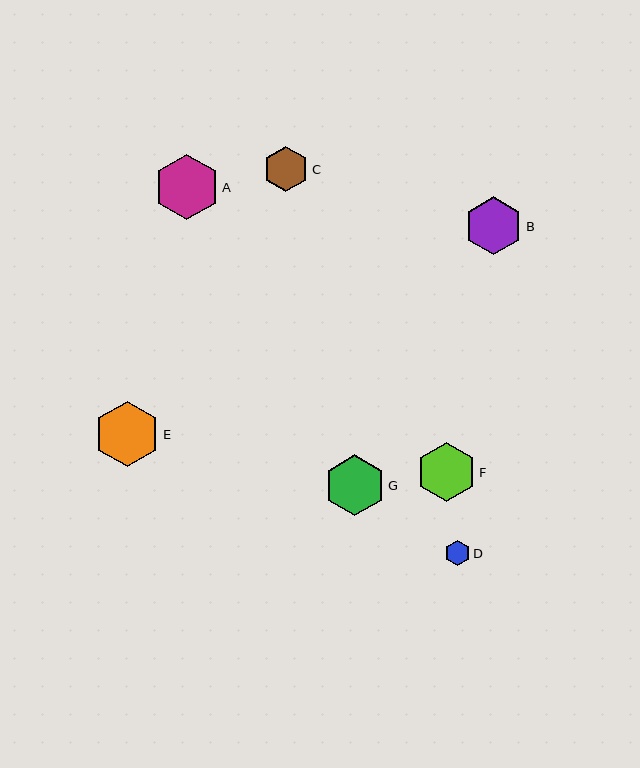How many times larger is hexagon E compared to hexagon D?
Hexagon E is approximately 2.6 times the size of hexagon D.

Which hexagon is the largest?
Hexagon E is the largest with a size of approximately 65 pixels.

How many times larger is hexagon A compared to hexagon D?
Hexagon A is approximately 2.5 times the size of hexagon D.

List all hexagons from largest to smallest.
From largest to smallest: E, A, G, F, B, C, D.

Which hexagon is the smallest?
Hexagon D is the smallest with a size of approximately 26 pixels.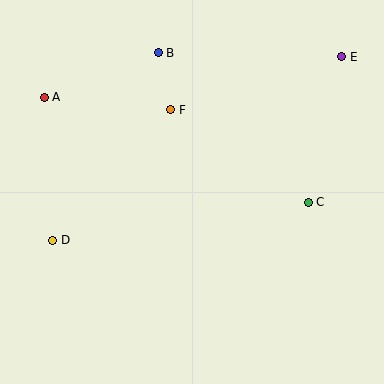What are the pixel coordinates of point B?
Point B is at (158, 53).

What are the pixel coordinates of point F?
Point F is at (171, 110).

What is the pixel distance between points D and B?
The distance between D and B is 215 pixels.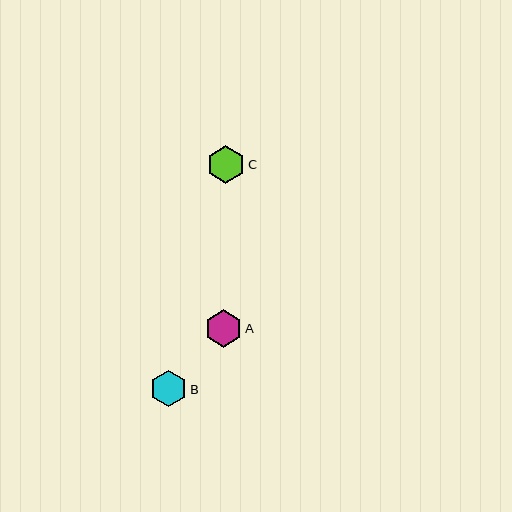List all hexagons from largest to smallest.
From largest to smallest: C, A, B.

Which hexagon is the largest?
Hexagon C is the largest with a size of approximately 38 pixels.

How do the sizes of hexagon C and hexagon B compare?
Hexagon C and hexagon B are approximately the same size.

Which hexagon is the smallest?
Hexagon B is the smallest with a size of approximately 36 pixels.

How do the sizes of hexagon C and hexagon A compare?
Hexagon C and hexagon A are approximately the same size.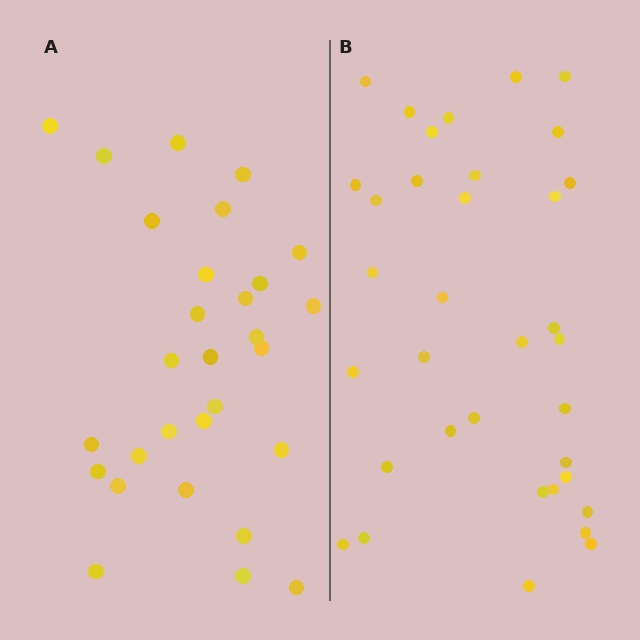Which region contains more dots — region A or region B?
Region B (the right region) has more dots.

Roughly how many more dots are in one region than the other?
Region B has about 6 more dots than region A.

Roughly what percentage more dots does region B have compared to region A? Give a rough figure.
About 20% more.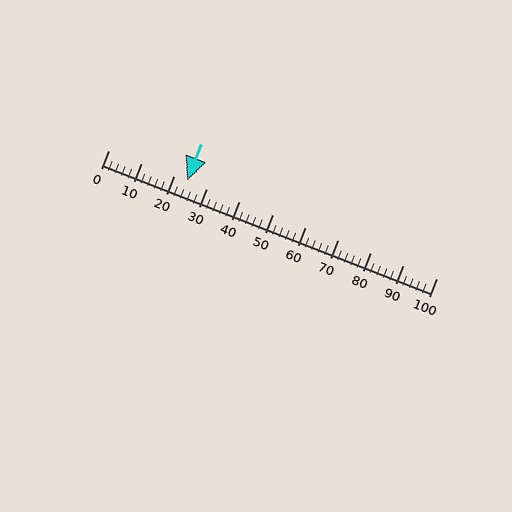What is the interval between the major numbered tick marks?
The major tick marks are spaced 10 units apart.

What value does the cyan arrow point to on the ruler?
The cyan arrow points to approximately 24.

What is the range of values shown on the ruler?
The ruler shows values from 0 to 100.